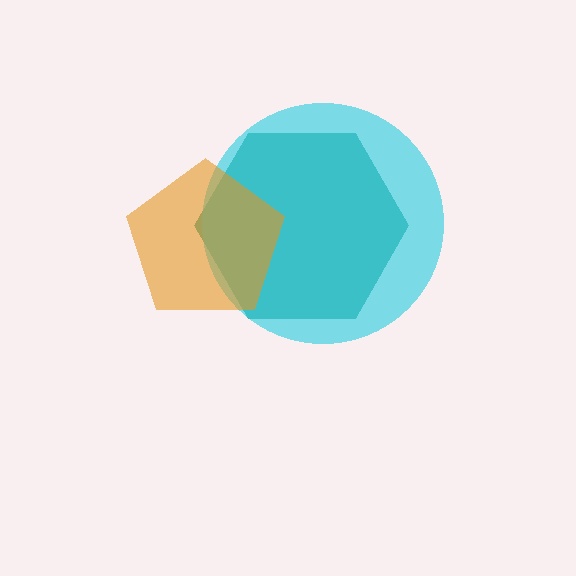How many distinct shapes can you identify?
There are 3 distinct shapes: a teal hexagon, a cyan circle, an orange pentagon.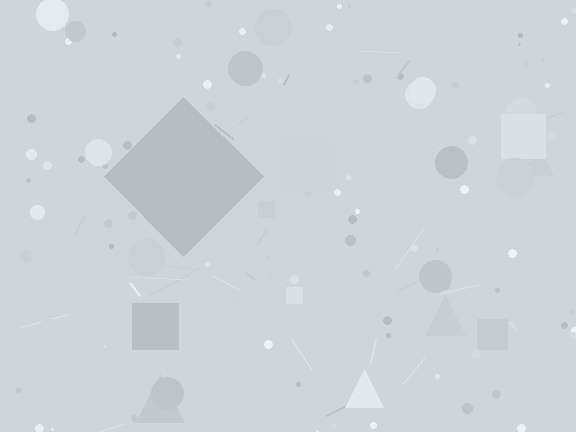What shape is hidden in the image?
A diamond is hidden in the image.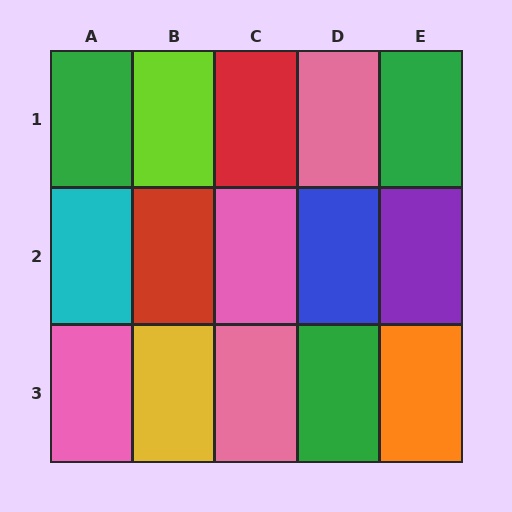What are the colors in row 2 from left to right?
Cyan, red, pink, blue, purple.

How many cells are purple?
1 cell is purple.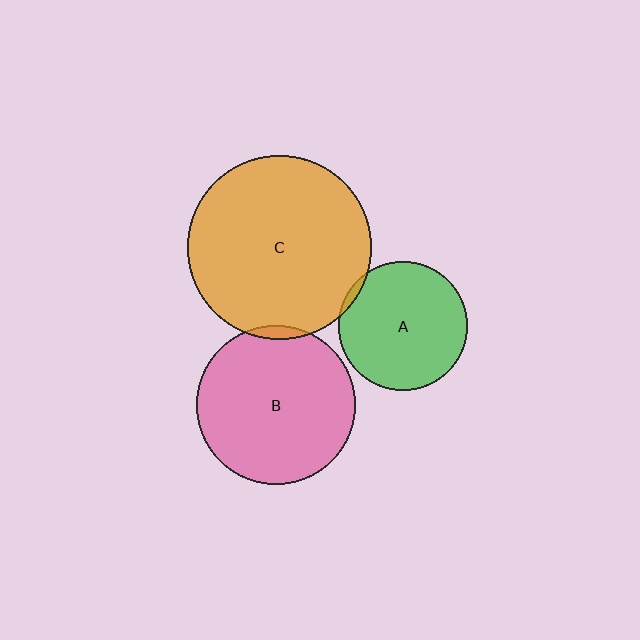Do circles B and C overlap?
Yes.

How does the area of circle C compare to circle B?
Approximately 1.3 times.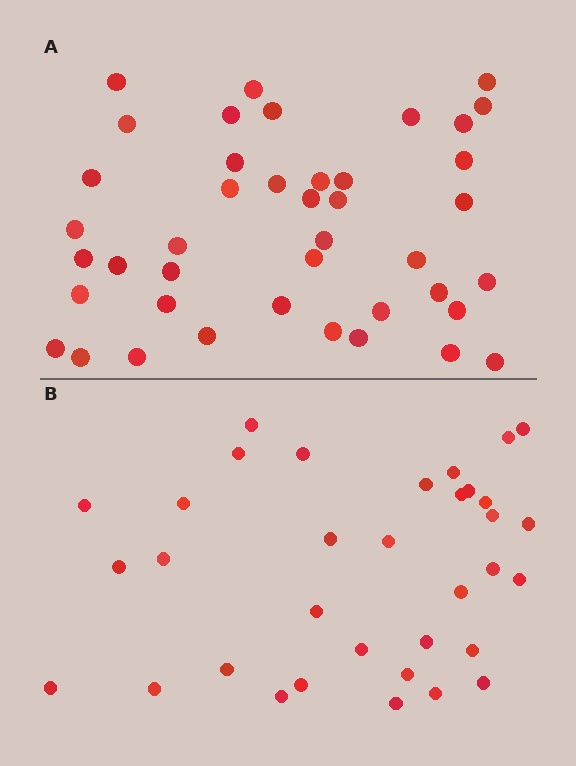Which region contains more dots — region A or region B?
Region A (the top region) has more dots.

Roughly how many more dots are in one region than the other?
Region A has roughly 8 or so more dots than region B.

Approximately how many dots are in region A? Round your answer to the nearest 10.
About 40 dots. (The exact count is 42, which rounds to 40.)